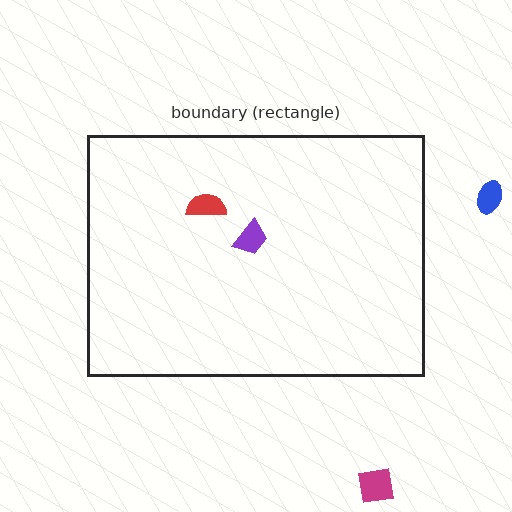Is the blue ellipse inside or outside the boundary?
Outside.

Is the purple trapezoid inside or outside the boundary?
Inside.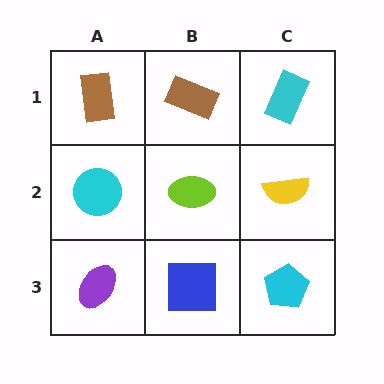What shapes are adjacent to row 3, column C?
A yellow semicircle (row 2, column C), a blue square (row 3, column B).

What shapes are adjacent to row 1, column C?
A yellow semicircle (row 2, column C), a brown rectangle (row 1, column B).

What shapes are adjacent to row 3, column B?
A lime ellipse (row 2, column B), a purple ellipse (row 3, column A), a cyan pentagon (row 3, column C).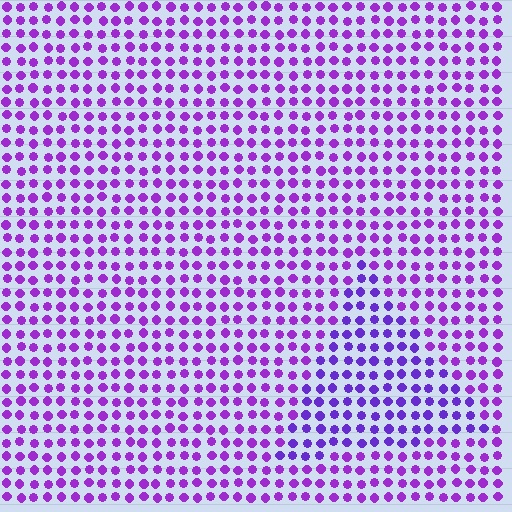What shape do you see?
I see a triangle.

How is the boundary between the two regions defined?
The boundary is defined purely by a slight shift in hue (about 20 degrees). Spacing, size, and orientation are identical on both sides.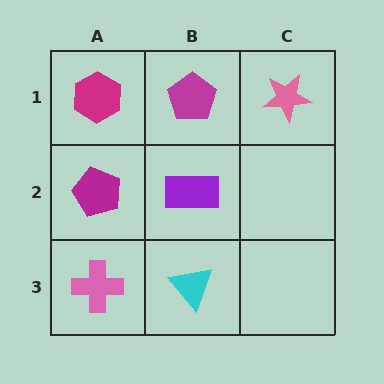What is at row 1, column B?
A magenta pentagon.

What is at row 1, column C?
A pink star.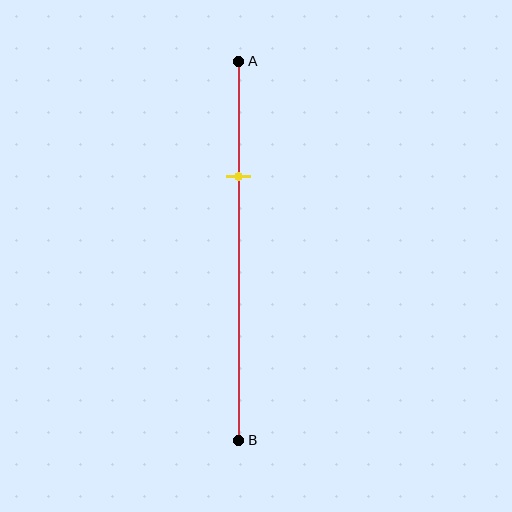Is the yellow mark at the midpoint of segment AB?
No, the mark is at about 30% from A, not at the 50% midpoint.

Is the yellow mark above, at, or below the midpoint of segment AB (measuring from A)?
The yellow mark is above the midpoint of segment AB.